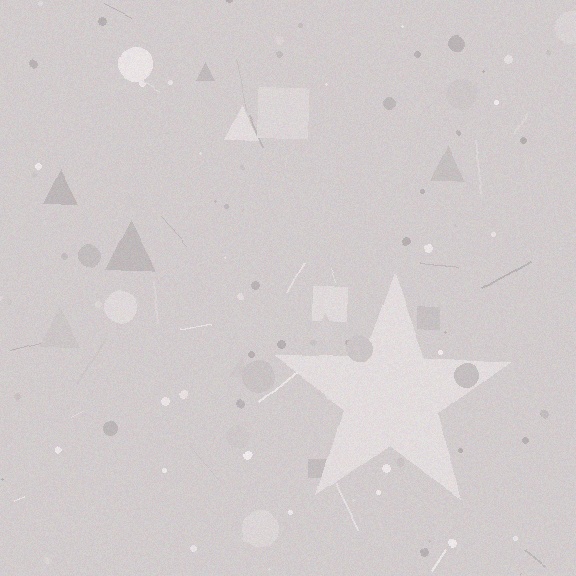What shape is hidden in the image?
A star is hidden in the image.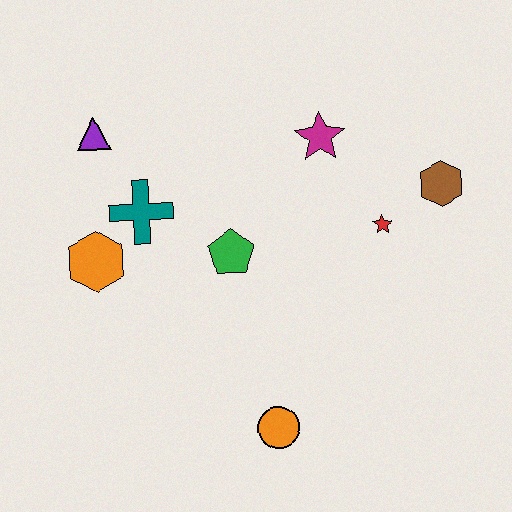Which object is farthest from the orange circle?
The purple triangle is farthest from the orange circle.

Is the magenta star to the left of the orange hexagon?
No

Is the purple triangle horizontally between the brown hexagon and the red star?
No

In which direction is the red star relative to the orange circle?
The red star is above the orange circle.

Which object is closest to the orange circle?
The green pentagon is closest to the orange circle.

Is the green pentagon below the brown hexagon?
Yes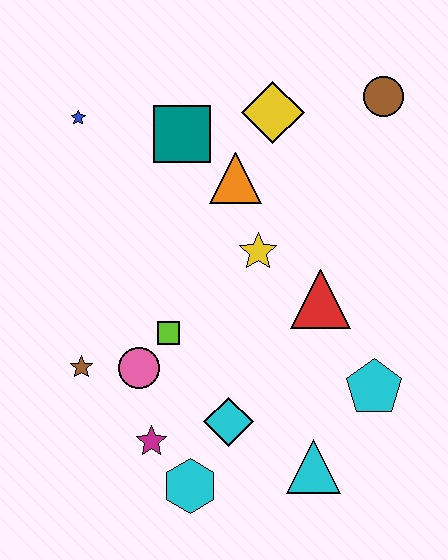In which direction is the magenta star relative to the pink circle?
The magenta star is below the pink circle.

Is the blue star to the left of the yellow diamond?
Yes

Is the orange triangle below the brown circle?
Yes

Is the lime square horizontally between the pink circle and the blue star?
No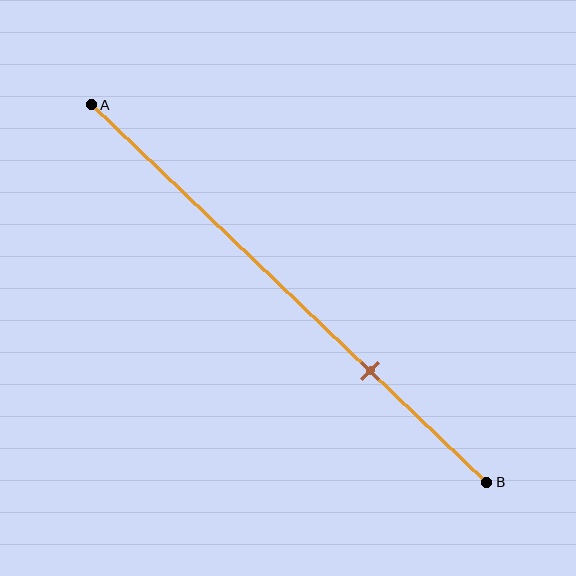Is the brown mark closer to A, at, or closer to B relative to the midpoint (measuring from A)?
The brown mark is closer to point B than the midpoint of segment AB.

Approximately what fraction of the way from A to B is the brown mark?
The brown mark is approximately 70% of the way from A to B.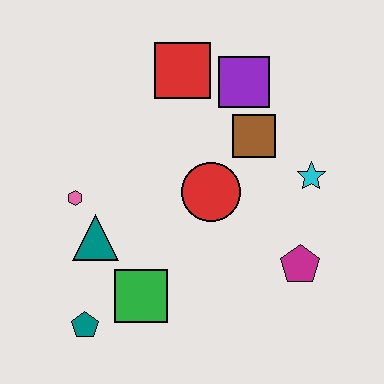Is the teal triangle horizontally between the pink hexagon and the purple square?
Yes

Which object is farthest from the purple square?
The teal pentagon is farthest from the purple square.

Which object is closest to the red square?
The purple square is closest to the red square.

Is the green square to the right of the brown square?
No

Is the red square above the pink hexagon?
Yes